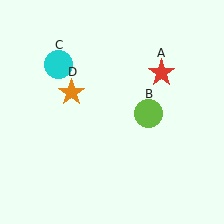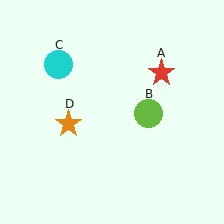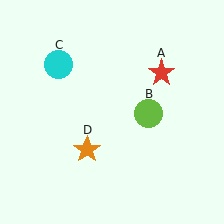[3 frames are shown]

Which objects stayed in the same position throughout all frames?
Red star (object A) and lime circle (object B) and cyan circle (object C) remained stationary.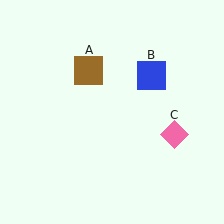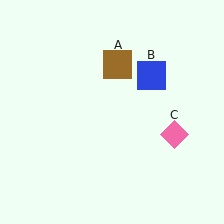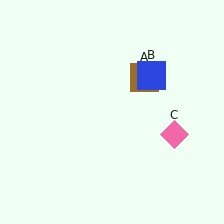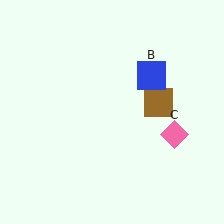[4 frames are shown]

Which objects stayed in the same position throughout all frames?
Blue square (object B) and pink diamond (object C) remained stationary.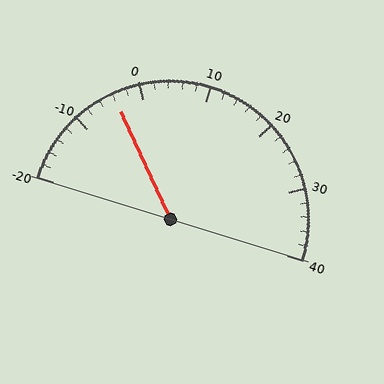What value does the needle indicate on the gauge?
The needle indicates approximately -4.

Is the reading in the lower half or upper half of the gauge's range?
The reading is in the lower half of the range (-20 to 40).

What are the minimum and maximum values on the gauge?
The gauge ranges from -20 to 40.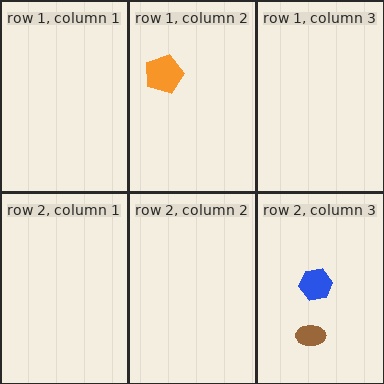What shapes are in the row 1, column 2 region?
The orange pentagon.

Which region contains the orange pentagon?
The row 1, column 2 region.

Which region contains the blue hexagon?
The row 2, column 3 region.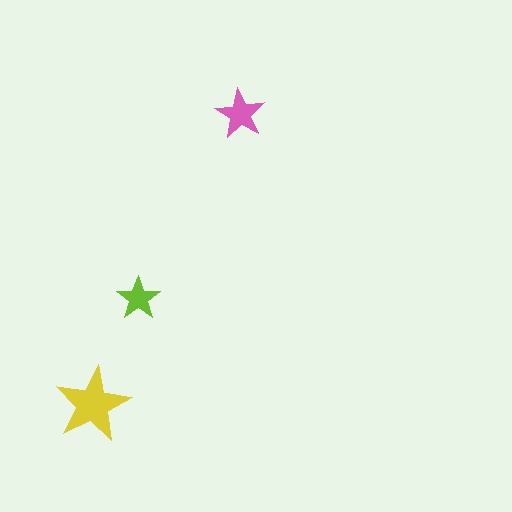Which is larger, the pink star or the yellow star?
The yellow one.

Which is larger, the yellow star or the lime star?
The yellow one.